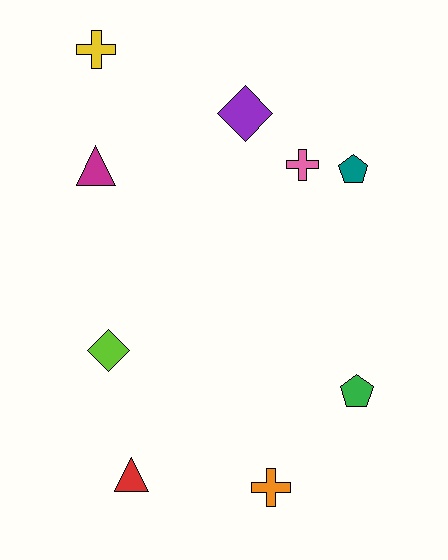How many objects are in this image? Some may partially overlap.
There are 9 objects.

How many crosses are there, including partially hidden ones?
There are 3 crosses.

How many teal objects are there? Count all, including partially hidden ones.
There is 1 teal object.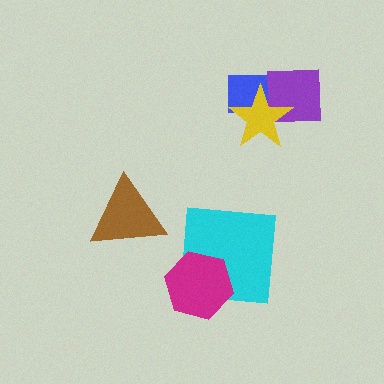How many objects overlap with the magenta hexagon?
1 object overlaps with the magenta hexagon.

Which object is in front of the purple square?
The yellow star is in front of the purple square.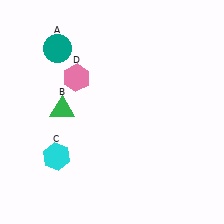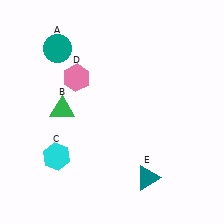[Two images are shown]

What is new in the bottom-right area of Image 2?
A teal triangle (E) was added in the bottom-right area of Image 2.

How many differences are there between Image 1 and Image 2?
There is 1 difference between the two images.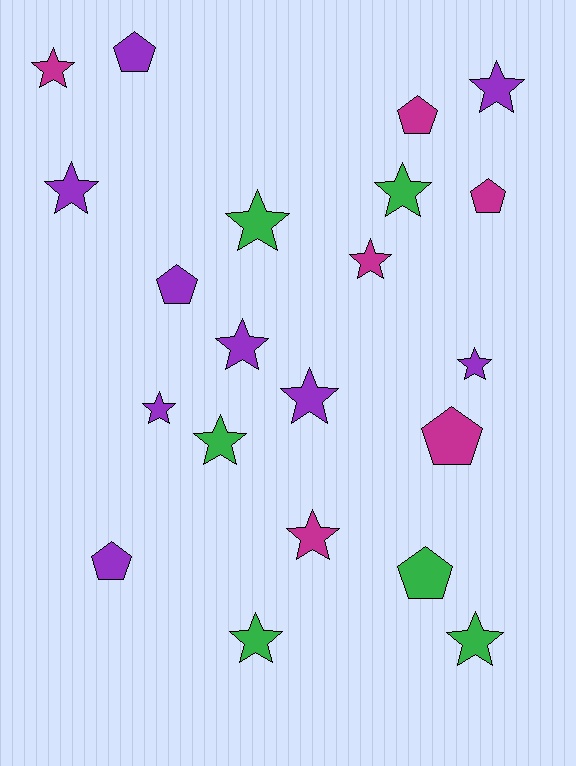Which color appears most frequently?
Purple, with 9 objects.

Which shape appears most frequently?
Star, with 14 objects.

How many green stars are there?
There are 5 green stars.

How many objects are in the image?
There are 21 objects.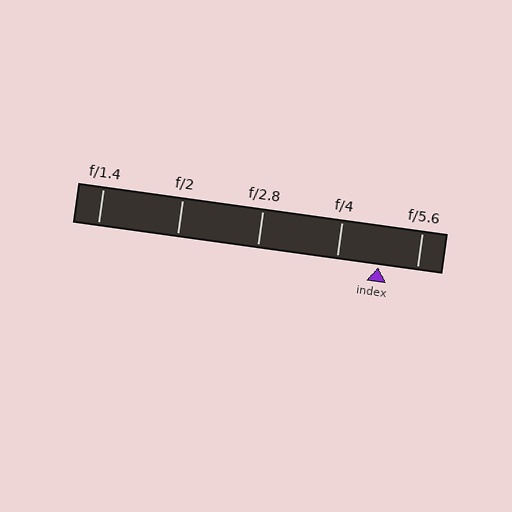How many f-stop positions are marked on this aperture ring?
There are 5 f-stop positions marked.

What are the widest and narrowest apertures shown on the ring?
The widest aperture shown is f/1.4 and the narrowest is f/5.6.